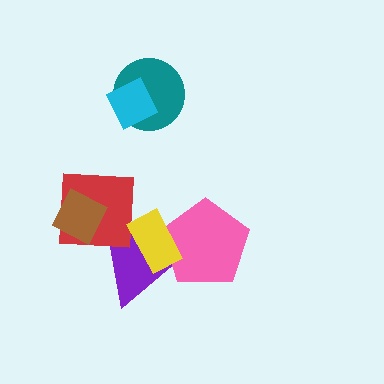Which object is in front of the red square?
The brown diamond is in front of the red square.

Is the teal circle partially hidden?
Yes, it is partially covered by another shape.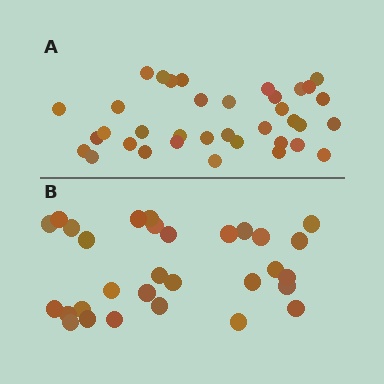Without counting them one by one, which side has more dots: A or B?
Region A (the top region) has more dots.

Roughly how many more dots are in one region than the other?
Region A has about 6 more dots than region B.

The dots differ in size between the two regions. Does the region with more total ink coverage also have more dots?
No. Region B has more total ink coverage because its dots are larger, but region A actually contains more individual dots. Total area can be misleading — the number of items is what matters here.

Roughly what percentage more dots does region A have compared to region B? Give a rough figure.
About 20% more.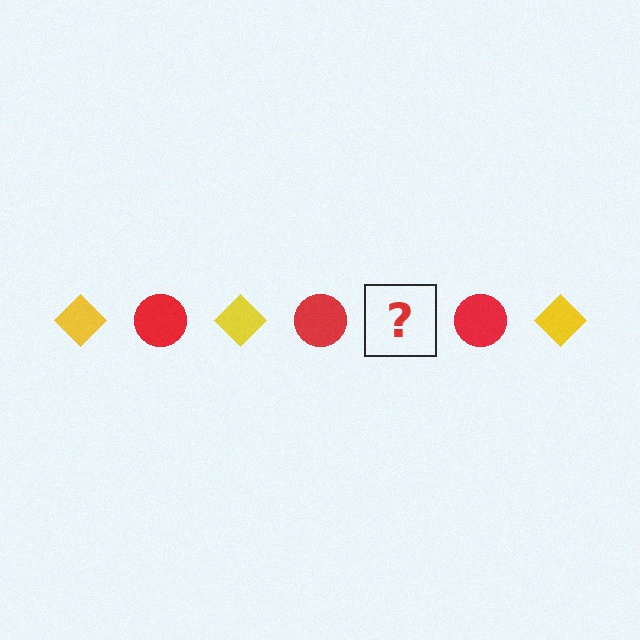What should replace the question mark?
The question mark should be replaced with a yellow diamond.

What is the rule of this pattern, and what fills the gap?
The rule is that the pattern alternates between yellow diamond and red circle. The gap should be filled with a yellow diamond.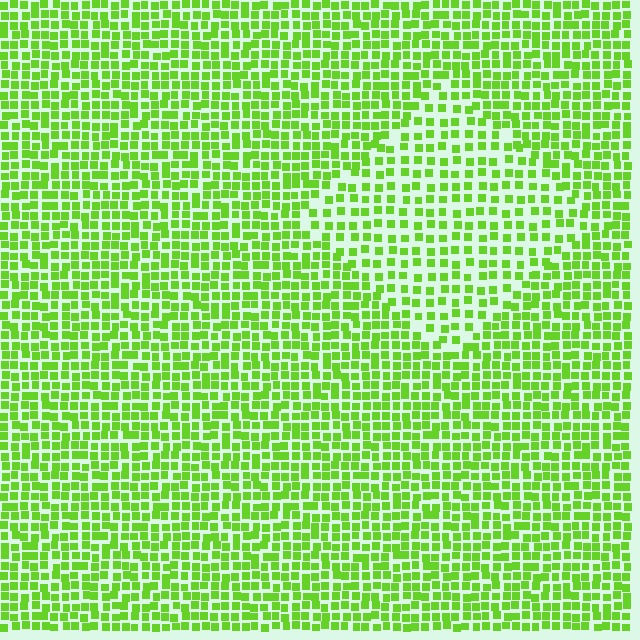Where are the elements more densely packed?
The elements are more densely packed outside the diamond boundary.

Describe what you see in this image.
The image contains small lime elements arranged at two different densities. A diamond-shaped region is visible where the elements are less densely packed than the surrounding area.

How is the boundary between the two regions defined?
The boundary is defined by a change in element density (approximately 1.6x ratio). All elements are the same color, size, and shape.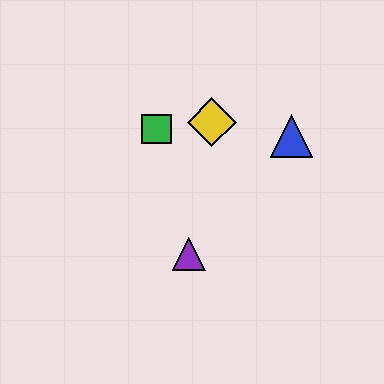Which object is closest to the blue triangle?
The yellow diamond is closest to the blue triangle.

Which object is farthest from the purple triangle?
The blue triangle is farthest from the purple triangle.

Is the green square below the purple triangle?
No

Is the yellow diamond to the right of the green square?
Yes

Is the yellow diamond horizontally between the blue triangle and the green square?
Yes